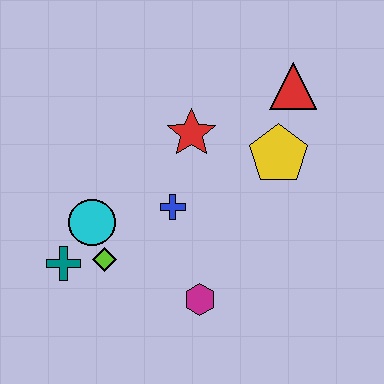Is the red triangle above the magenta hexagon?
Yes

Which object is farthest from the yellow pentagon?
The teal cross is farthest from the yellow pentagon.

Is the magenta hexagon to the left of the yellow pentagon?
Yes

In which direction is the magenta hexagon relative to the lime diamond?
The magenta hexagon is to the right of the lime diamond.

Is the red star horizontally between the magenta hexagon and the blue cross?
Yes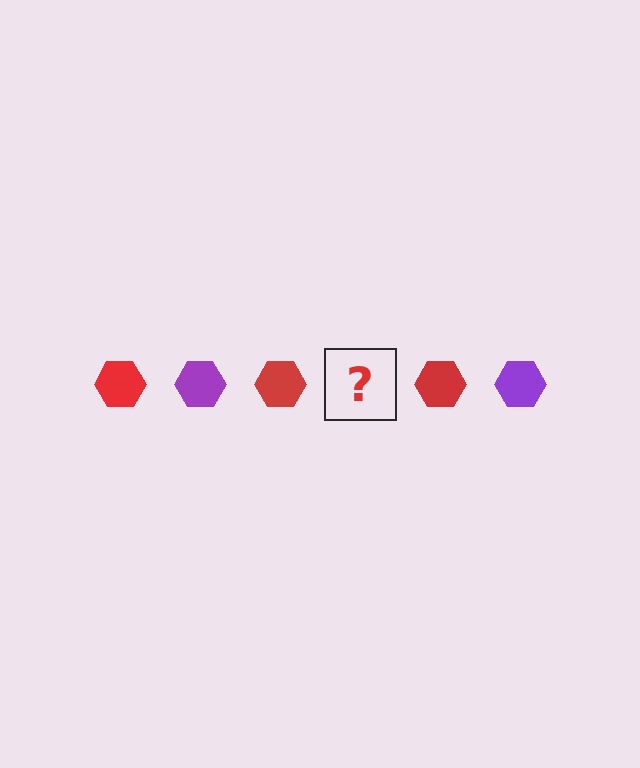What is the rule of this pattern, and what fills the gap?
The rule is that the pattern cycles through red, purple hexagons. The gap should be filled with a purple hexagon.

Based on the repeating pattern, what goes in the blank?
The blank should be a purple hexagon.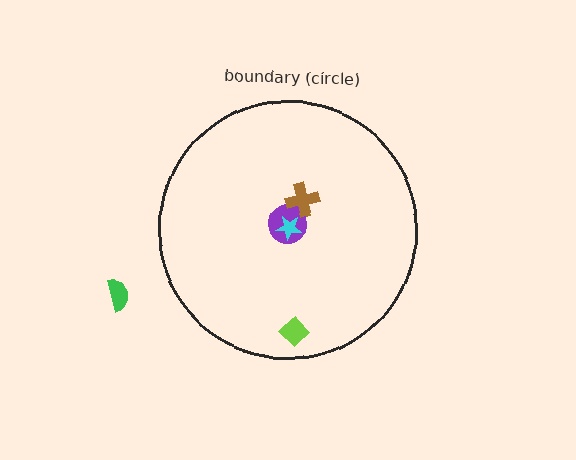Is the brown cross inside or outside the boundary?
Inside.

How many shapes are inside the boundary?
4 inside, 1 outside.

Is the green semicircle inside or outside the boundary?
Outside.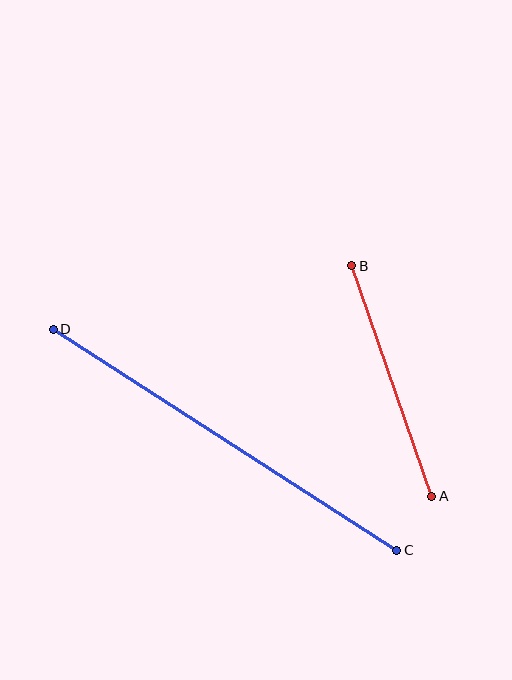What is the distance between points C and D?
The distance is approximately 408 pixels.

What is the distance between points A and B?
The distance is approximately 244 pixels.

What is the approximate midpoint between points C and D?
The midpoint is at approximately (225, 440) pixels.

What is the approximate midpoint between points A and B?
The midpoint is at approximately (392, 381) pixels.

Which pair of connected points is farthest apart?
Points C and D are farthest apart.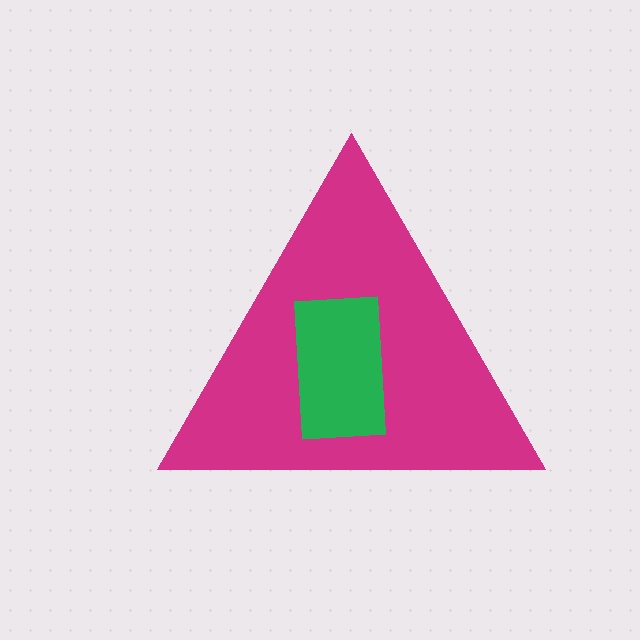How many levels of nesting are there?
2.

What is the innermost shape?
The green rectangle.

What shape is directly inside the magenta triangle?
The green rectangle.